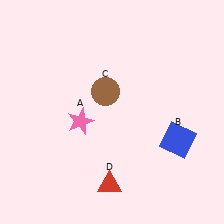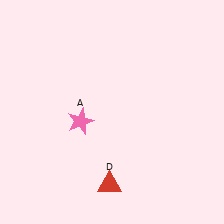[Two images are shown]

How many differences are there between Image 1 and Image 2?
There are 2 differences between the two images.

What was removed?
The blue square (B), the brown circle (C) were removed in Image 2.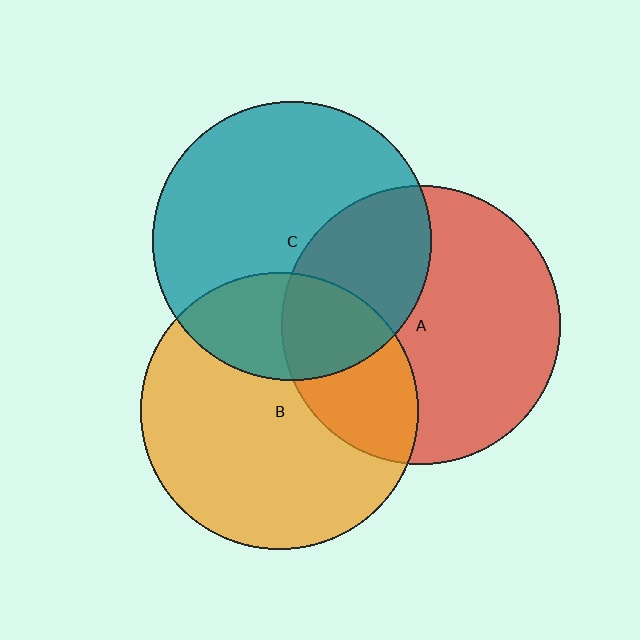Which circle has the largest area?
Circle C (teal).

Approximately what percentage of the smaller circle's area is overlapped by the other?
Approximately 25%.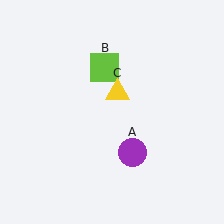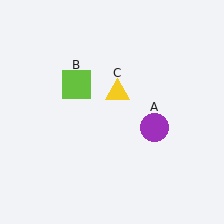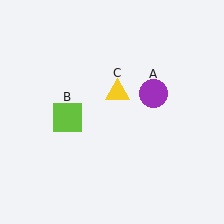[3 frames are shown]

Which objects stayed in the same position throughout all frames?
Yellow triangle (object C) remained stationary.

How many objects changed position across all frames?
2 objects changed position: purple circle (object A), lime square (object B).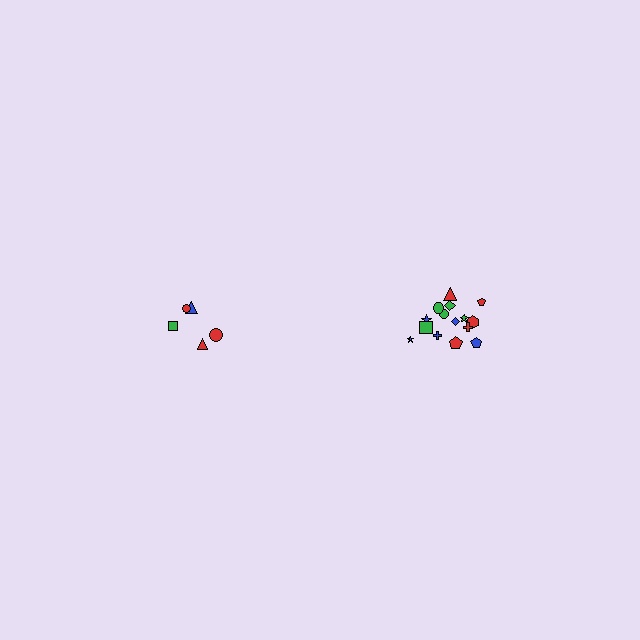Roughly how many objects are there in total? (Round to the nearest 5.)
Roughly 20 objects in total.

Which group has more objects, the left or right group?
The right group.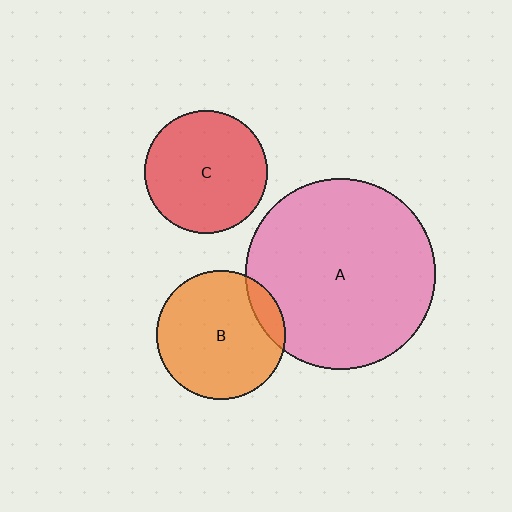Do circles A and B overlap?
Yes.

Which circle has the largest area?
Circle A (pink).